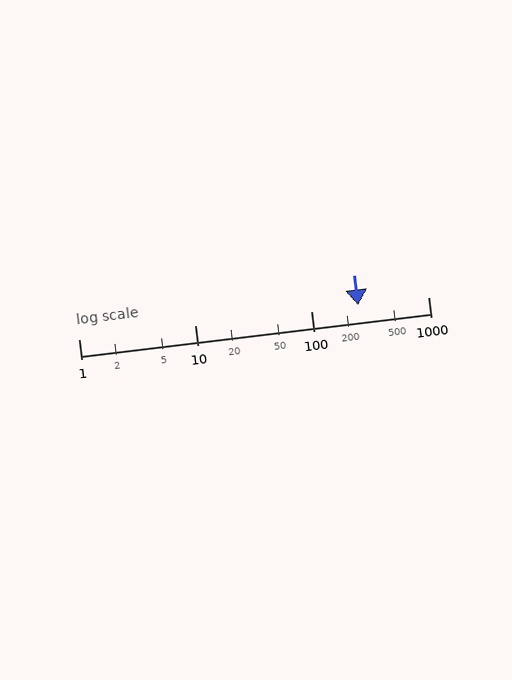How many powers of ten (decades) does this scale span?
The scale spans 3 decades, from 1 to 1000.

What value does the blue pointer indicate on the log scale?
The pointer indicates approximately 250.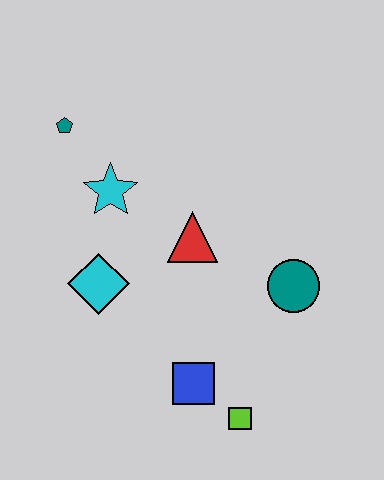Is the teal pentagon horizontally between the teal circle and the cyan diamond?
No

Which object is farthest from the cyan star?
The lime square is farthest from the cyan star.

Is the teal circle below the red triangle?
Yes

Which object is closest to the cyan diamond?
The cyan star is closest to the cyan diamond.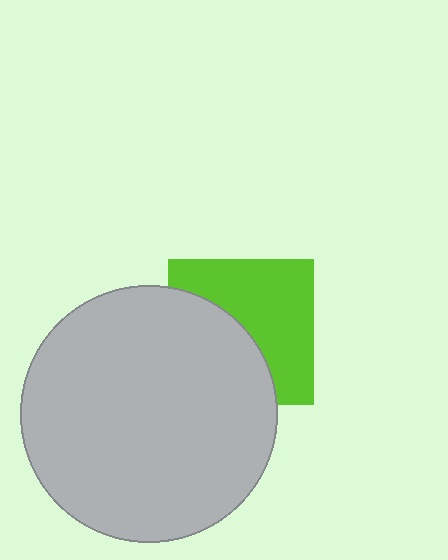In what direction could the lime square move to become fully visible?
The lime square could move toward the upper-right. That would shift it out from behind the light gray circle entirely.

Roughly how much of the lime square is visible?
About half of it is visible (roughly 54%).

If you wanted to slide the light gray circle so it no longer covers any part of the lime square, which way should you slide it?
Slide it toward the lower-left — that is the most direct way to separate the two shapes.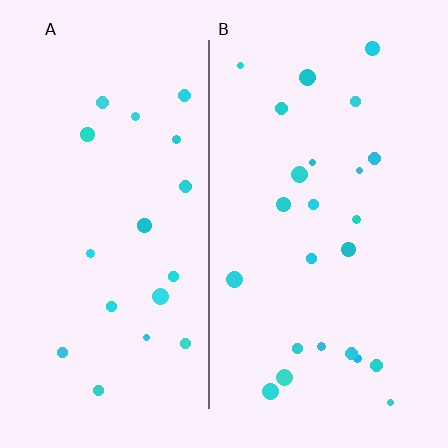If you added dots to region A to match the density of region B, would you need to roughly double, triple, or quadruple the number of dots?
Approximately double.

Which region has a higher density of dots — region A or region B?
B (the right).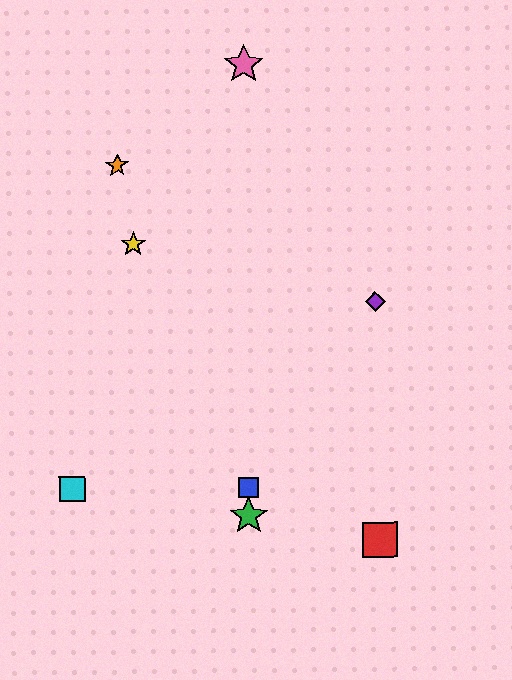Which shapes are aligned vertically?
The blue square, the green star, the pink star are aligned vertically.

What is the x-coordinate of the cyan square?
The cyan square is at x≈72.